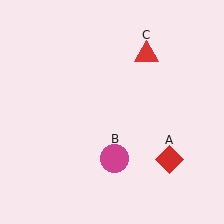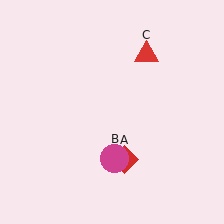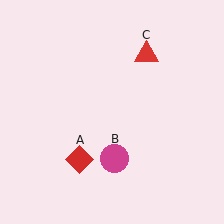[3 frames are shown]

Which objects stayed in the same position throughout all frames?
Magenta circle (object B) and red triangle (object C) remained stationary.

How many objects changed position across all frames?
1 object changed position: red diamond (object A).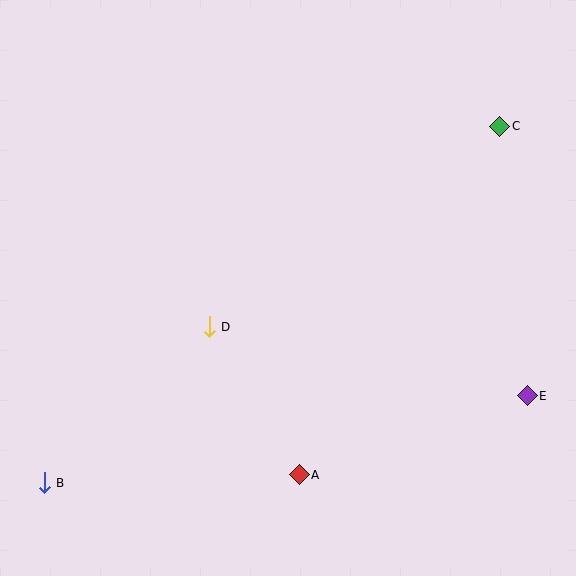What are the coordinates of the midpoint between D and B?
The midpoint between D and B is at (127, 405).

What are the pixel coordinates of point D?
Point D is at (209, 327).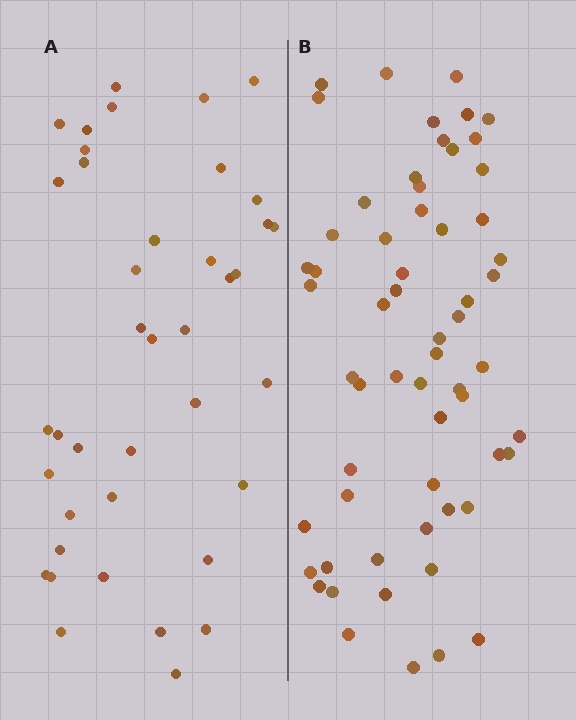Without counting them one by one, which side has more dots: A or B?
Region B (the right region) has more dots.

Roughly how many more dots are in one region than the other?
Region B has approximately 20 more dots than region A.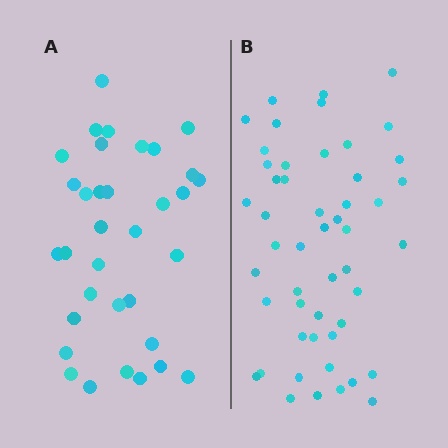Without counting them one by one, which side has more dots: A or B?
Region B (the right region) has more dots.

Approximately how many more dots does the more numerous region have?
Region B has approximately 15 more dots than region A.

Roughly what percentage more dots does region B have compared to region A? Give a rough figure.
About 45% more.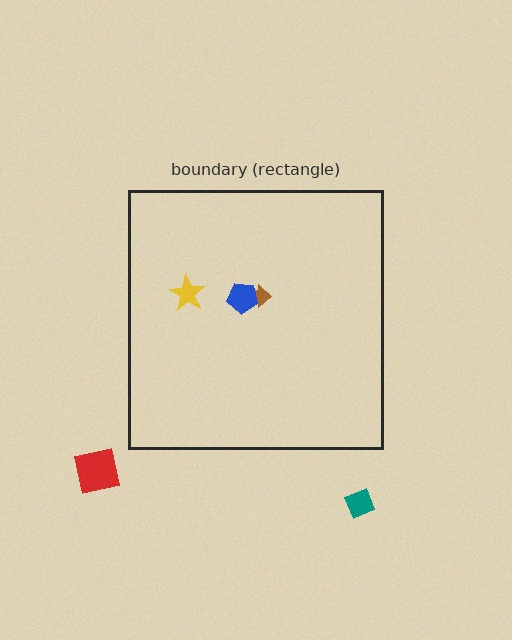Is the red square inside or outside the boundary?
Outside.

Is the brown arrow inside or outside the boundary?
Inside.